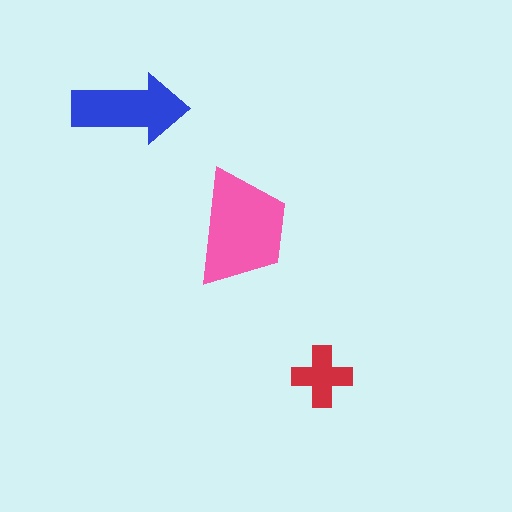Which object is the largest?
The pink trapezoid.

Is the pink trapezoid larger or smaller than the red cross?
Larger.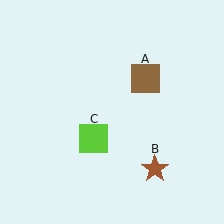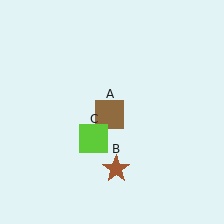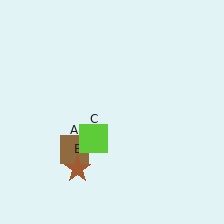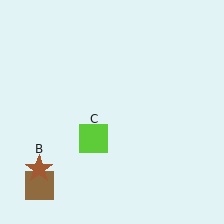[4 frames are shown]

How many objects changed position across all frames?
2 objects changed position: brown square (object A), brown star (object B).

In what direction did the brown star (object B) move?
The brown star (object B) moved left.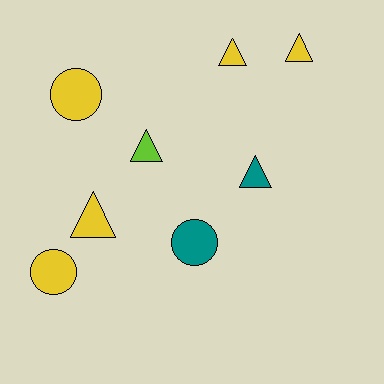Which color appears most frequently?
Yellow, with 5 objects.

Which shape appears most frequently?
Triangle, with 5 objects.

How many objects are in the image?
There are 8 objects.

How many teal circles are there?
There is 1 teal circle.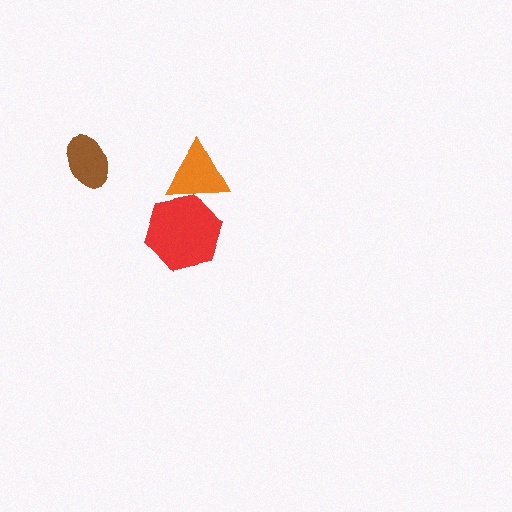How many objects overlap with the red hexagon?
1 object overlaps with the red hexagon.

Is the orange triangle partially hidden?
No, no other shape covers it.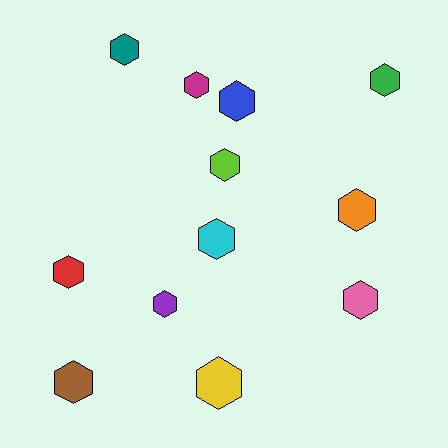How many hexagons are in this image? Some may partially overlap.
There are 12 hexagons.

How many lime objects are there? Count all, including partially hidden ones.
There is 1 lime object.